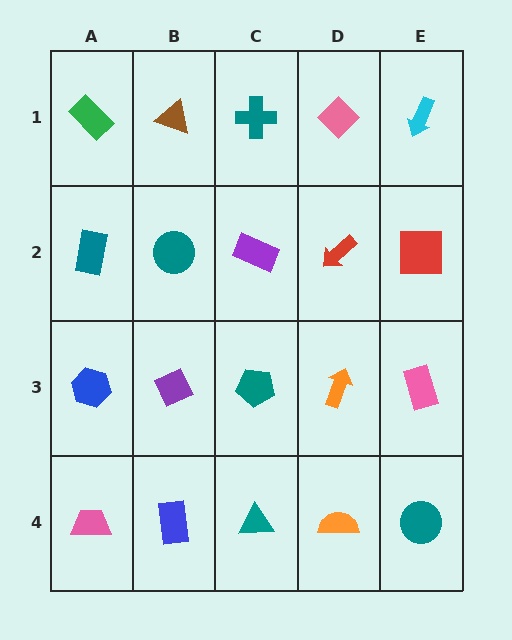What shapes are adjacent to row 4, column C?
A teal pentagon (row 3, column C), a blue rectangle (row 4, column B), an orange semicircle (row 4, column D).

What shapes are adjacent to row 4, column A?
A blue hexagon (row 3, column A), a blue rectangle (row 4, column B).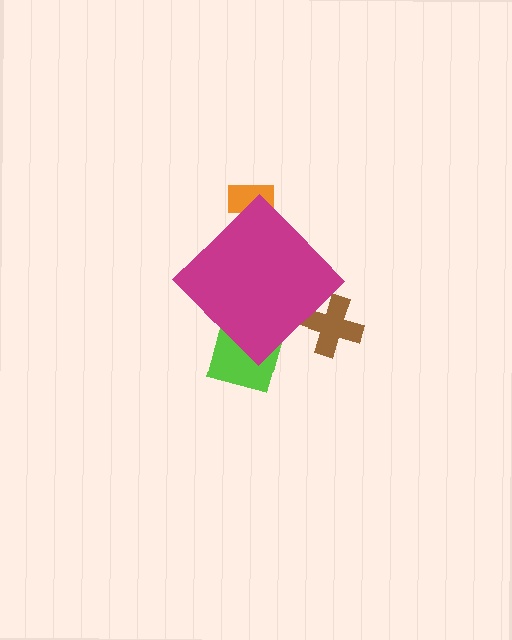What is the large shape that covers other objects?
A magenta diamond.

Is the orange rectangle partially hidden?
Yes, the orange rectangle is partially hidden behind the magenta diamond.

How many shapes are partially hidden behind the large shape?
3 shapes are partially hidden.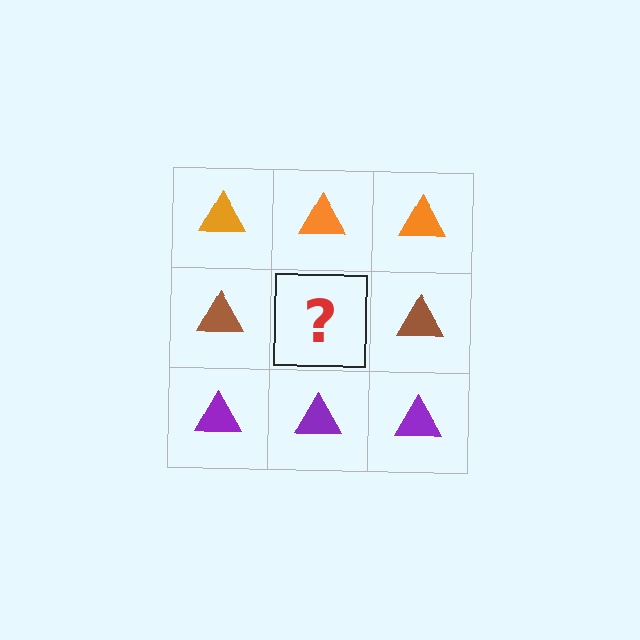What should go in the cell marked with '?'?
The missing cell should contain a brown triangle.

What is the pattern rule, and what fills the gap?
The rule is that each row has a consistent color. The gap should be filled with a brown triangle.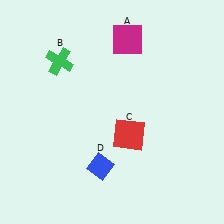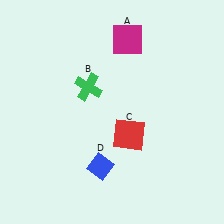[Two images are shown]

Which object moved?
The green cross (B) moved right.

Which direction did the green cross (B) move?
The green cross (B) moved right.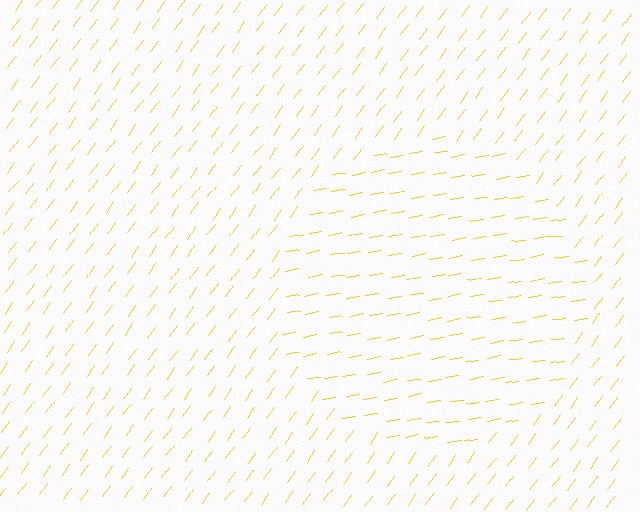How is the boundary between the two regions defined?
The boundary is defined purely by a change in line orientation (approximately 45 degrees difference). All lines are the same color and thickness.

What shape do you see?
I see a circle.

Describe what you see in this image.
The image is filled with small yellow line segments. A circle region in the image has lines oriented differently from the surrounding lines, creating a visible texture boundary.